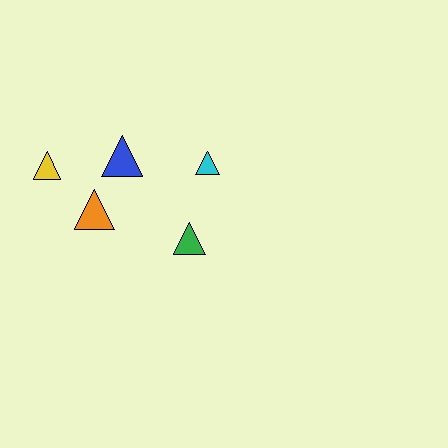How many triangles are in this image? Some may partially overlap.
There are 5 triangles.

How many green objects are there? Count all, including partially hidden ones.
There is 1 green object.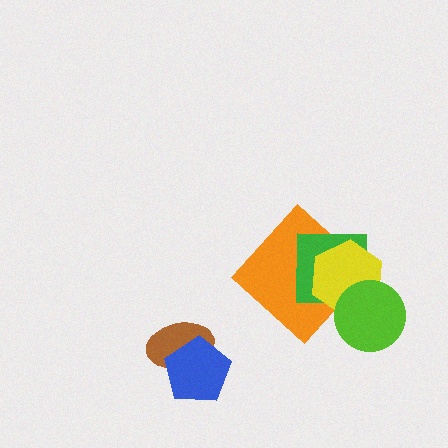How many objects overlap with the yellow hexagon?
3 objects overlap with the yellow hexagon.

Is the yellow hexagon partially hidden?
Yes, it is partially covered by another shape.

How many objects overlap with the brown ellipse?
1 object overlaps with the brown ellipse.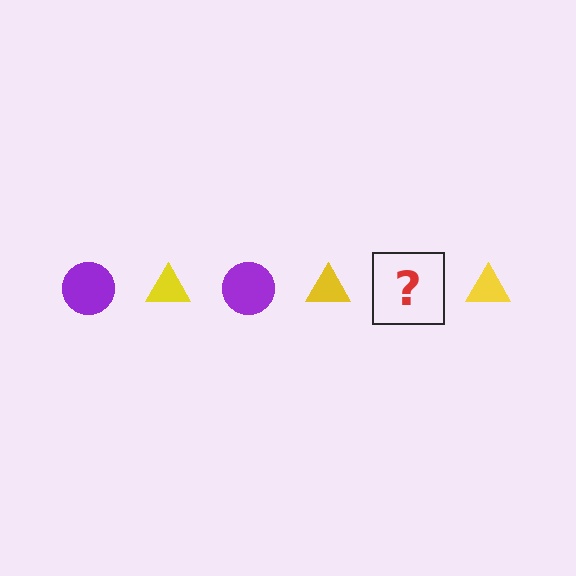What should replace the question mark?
The question mark should be replaced with a purple circle.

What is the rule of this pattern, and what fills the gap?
The rule is that the pattern alternates between purple circle and yellow triangle. The gap should be filled with a purple circle.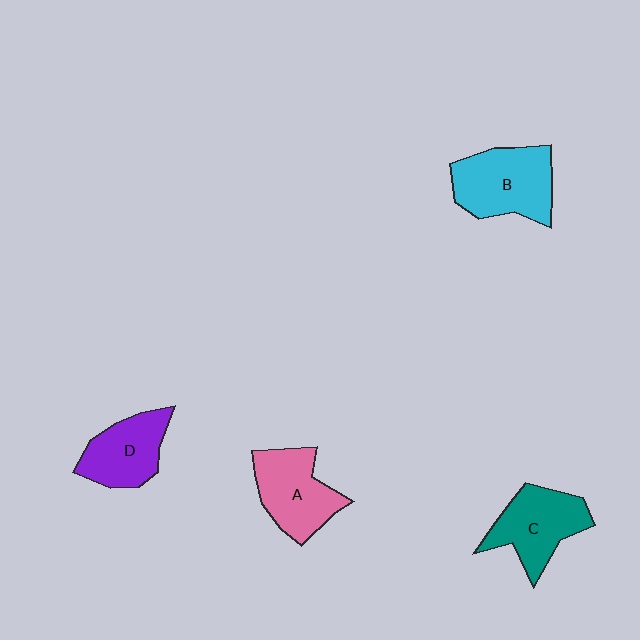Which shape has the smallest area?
Shape D (purple).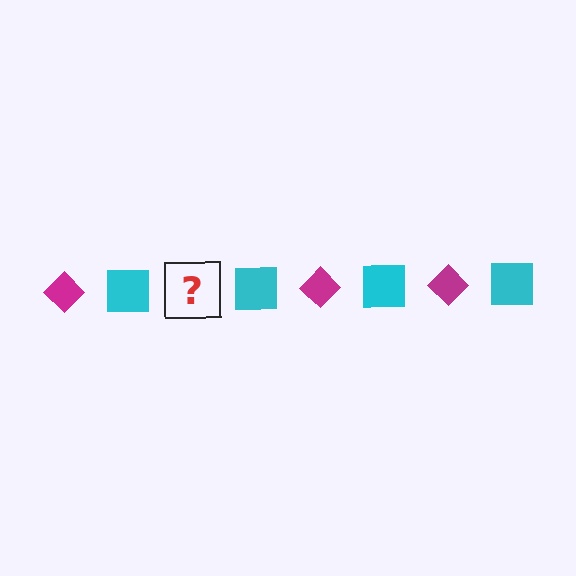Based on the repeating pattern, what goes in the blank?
The blank should be a magenta diamond.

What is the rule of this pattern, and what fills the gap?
The rule is that the pattern alternates between magenta diamond and cyan square. The gap should be filled with a magenta diamond.